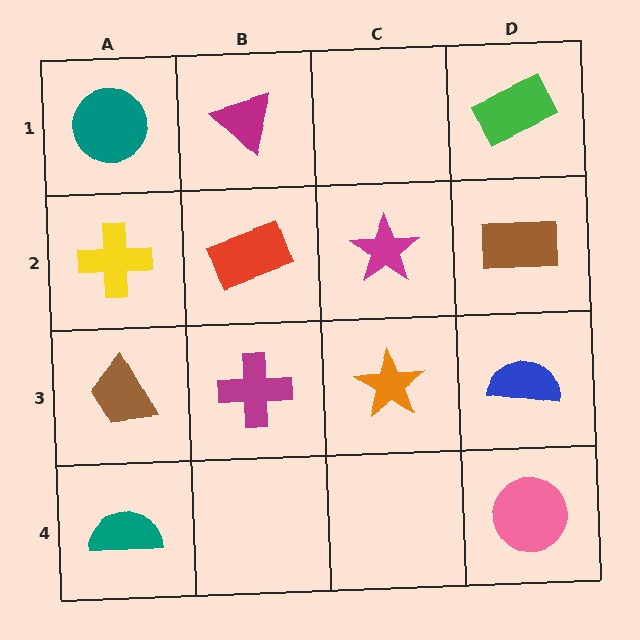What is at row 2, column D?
A brown rectangle.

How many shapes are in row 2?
4 shapes.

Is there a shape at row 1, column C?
No, that cell is empty.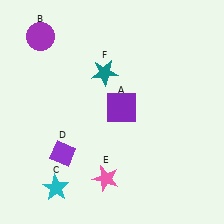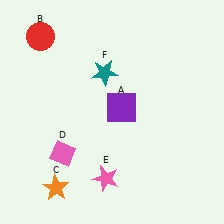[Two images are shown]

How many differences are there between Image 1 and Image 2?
There are 3 differences between the two images.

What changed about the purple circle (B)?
In Image 1, B is purple. In Image 2, it changed to red.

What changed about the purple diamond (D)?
In Image 1, D is purple. In Image 2, it changed to pink.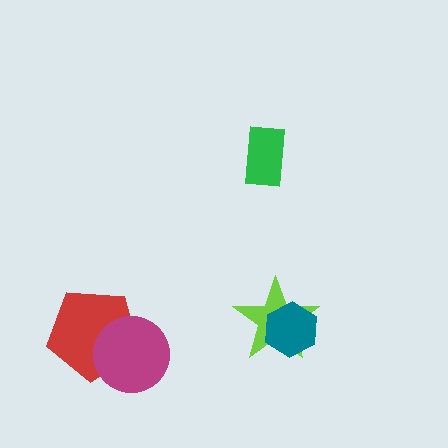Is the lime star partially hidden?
Yes, it is partially covered by another shape.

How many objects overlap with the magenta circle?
1 object overlaps with the magenta circle.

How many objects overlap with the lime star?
1 object overlaps with the lime star.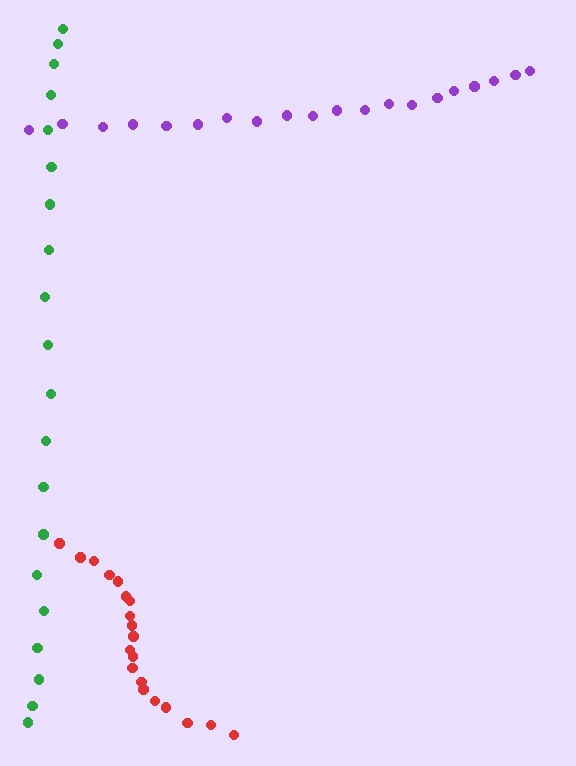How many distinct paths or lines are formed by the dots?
There are 3 distinct paths.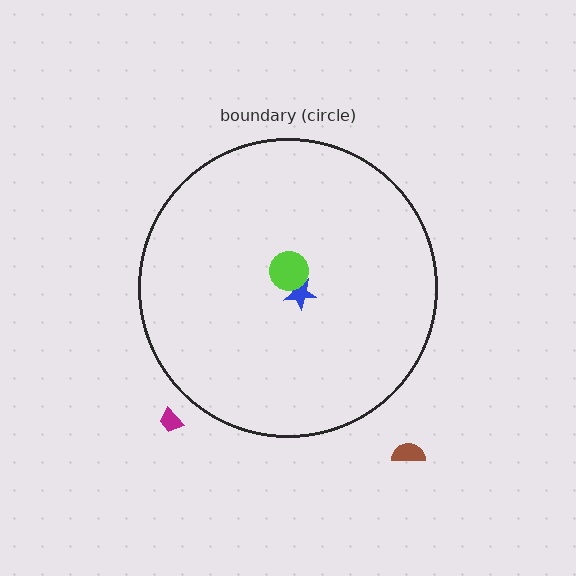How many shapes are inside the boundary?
2 inside, 2 outside.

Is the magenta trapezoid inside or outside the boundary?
Outside.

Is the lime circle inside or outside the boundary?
Inside.